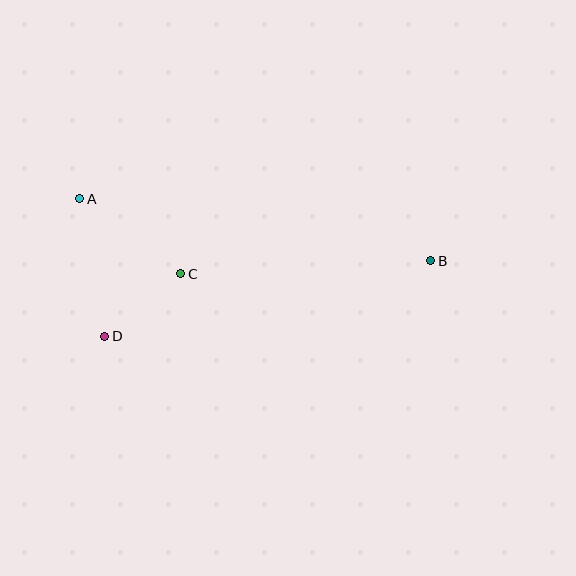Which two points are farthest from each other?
Points A and B are farthest from each other.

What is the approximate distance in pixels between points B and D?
The distance between B and D is approximately 334 pixels.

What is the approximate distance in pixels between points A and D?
The distance between A and D is approximately 139 pixels.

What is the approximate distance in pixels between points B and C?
The distance between B and C is approximately 250 pixels.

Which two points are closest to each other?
Points C and D are closest to each other.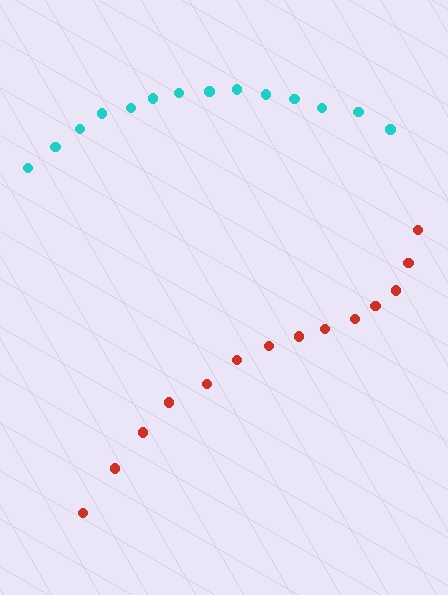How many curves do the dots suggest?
There are 2 distinct paths.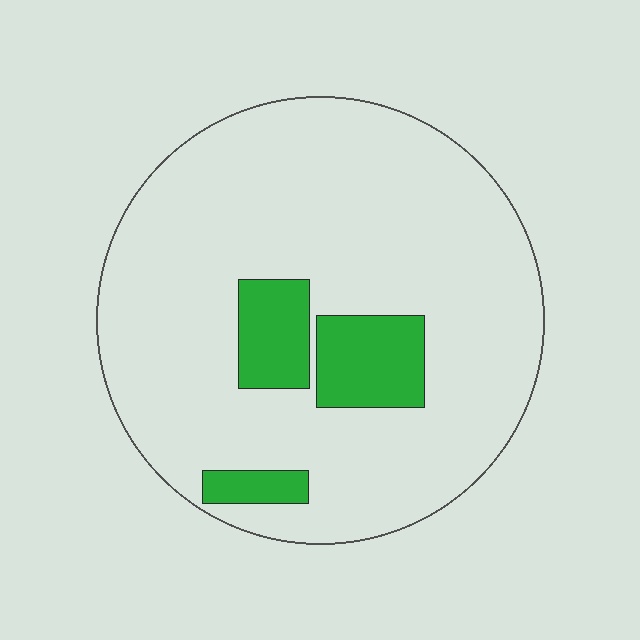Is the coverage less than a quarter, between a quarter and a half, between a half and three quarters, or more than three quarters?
Less than a quarter.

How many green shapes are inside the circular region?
3.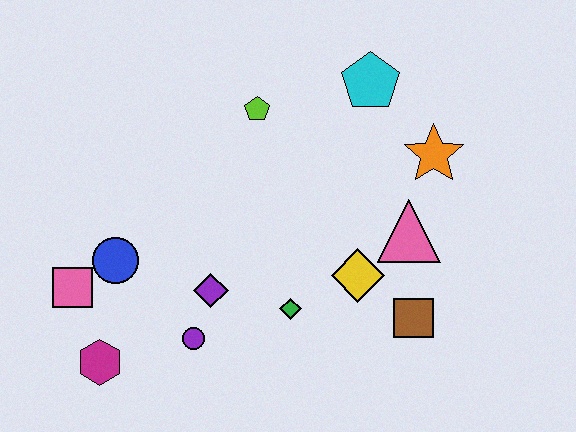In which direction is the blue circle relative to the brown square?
The blue circle is to the left of the brown square.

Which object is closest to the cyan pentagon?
The orange star is closest to the cyan pentagon.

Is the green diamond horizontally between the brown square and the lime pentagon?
Yes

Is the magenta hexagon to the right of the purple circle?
No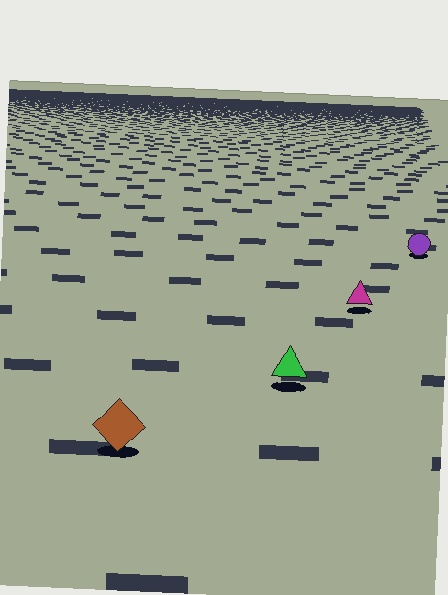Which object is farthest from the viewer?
The purple circle is farthest from the viewer. It appears smaller and the ground texture around it is denser.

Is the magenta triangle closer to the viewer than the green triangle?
No. The green triangle is closer — you can tell from the texture gradient: the ground texture is coarser near it.